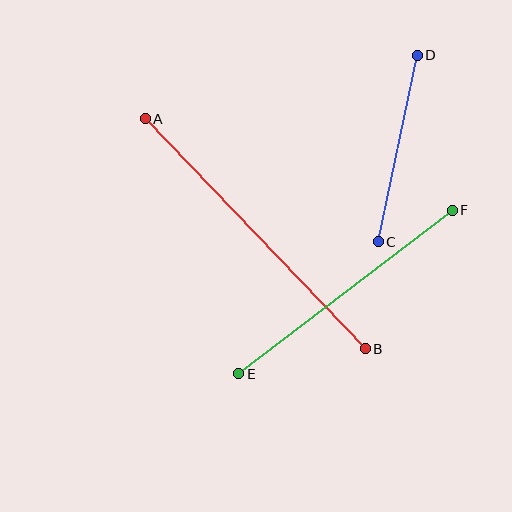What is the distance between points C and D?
The distance is approximately 190 pixels.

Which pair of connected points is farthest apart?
Points A and B are farthest apart.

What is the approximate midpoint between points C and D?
The midpoint is at approximately (398, 149) pixels.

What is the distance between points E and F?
The distance is approximately 269 pixels.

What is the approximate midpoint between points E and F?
The midpoint is at approximately (345, 292) pixels.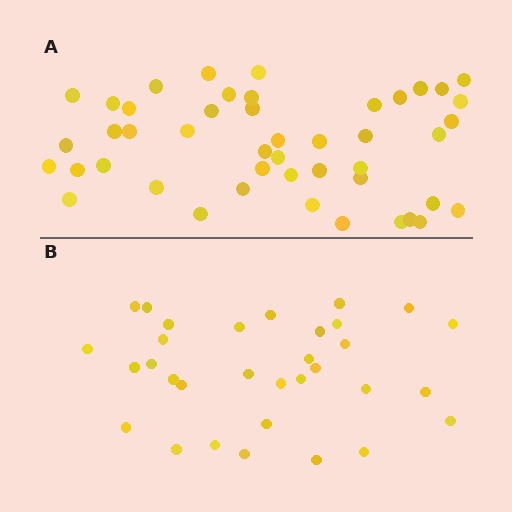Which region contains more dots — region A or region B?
Region A (the top region) has more dots.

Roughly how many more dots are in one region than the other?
Region A has approximately 15 more dots than region B.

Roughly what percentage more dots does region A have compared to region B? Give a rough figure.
About 45% more.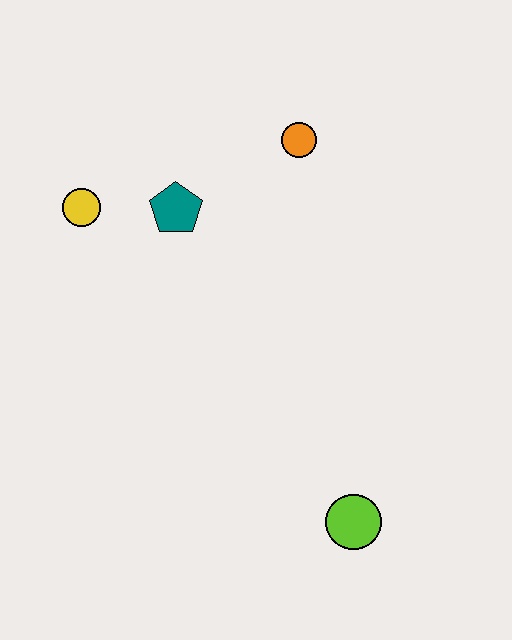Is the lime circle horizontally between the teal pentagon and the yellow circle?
No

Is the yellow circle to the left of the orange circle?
Yes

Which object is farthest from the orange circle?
The lime circle is farthest from the orange circle.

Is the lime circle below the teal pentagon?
Yes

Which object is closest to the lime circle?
The teal pentagon is closest to the lime circle.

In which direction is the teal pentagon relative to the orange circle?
The teal pentagon is to the left of the orange circle.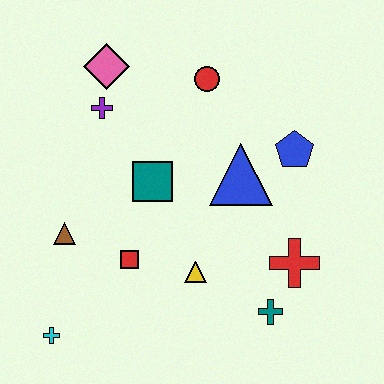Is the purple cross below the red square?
No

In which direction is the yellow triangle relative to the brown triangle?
The yellow triangle is to the right of the brown triangle.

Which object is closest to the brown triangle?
The red square is closest to the brown triangle.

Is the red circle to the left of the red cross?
Yes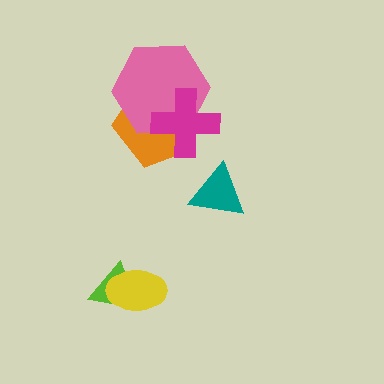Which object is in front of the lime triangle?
The yellow ellipse is in front of the lime triangle.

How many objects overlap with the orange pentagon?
2 objects overlap with the orange pentagon.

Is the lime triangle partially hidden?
Yes, it is partially covered by another shape.